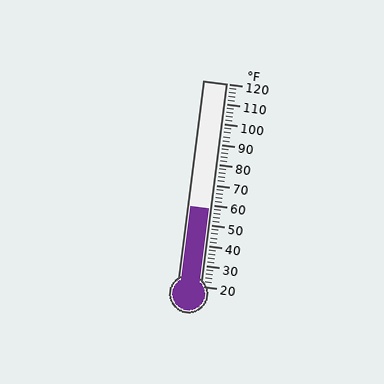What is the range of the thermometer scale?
The thermometer scale ranges from 20°F to 120°F.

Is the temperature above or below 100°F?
The temperature is below 100°F.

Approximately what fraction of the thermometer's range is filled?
The thermometer is filled to approximately 40% of its range.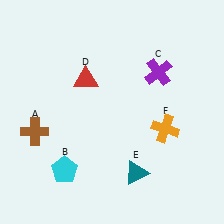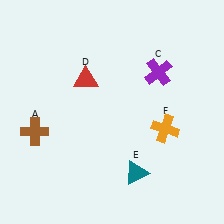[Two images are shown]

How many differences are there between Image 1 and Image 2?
There is 1 difference between the two images.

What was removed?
The cyan pentagon (B) was removed in Image 2.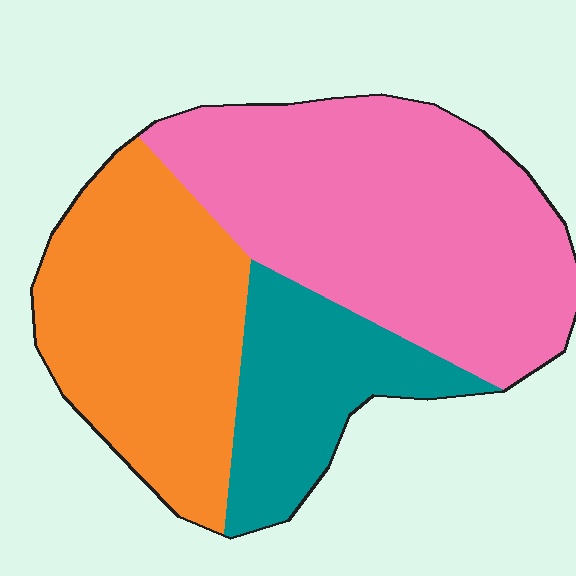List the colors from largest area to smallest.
From largest to smallest: pink, orange, teal.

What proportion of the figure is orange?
Orange covers about 35% of the figure.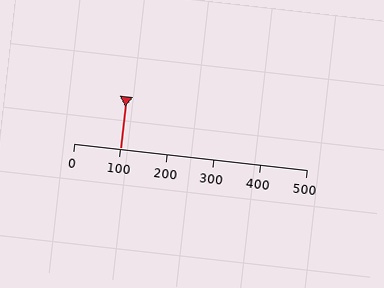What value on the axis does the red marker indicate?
The marker indicates approximately 100.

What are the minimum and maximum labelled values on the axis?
The axis runs from 0 to 500.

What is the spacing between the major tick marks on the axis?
The major ticks are spaced 100 apart.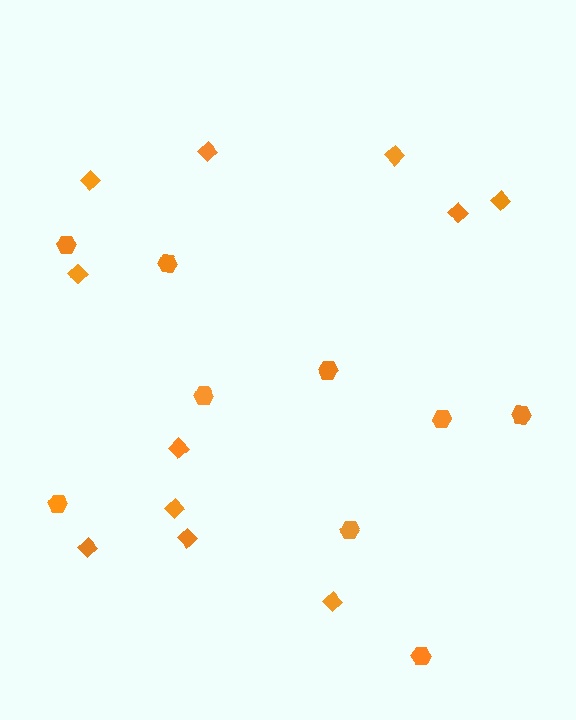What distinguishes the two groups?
There are 2 groups: one group of diamonds (11) and one group of hexagons (9).